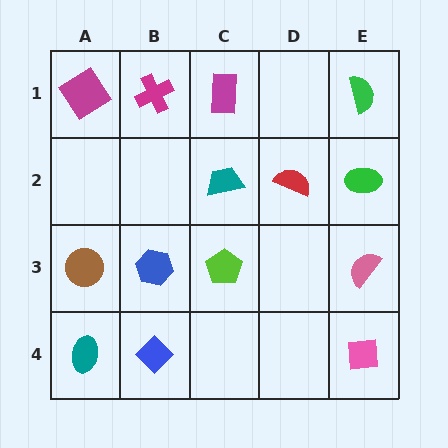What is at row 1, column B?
A magenta cross.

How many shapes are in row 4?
3 shapes.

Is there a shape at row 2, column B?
No, that cell is empty.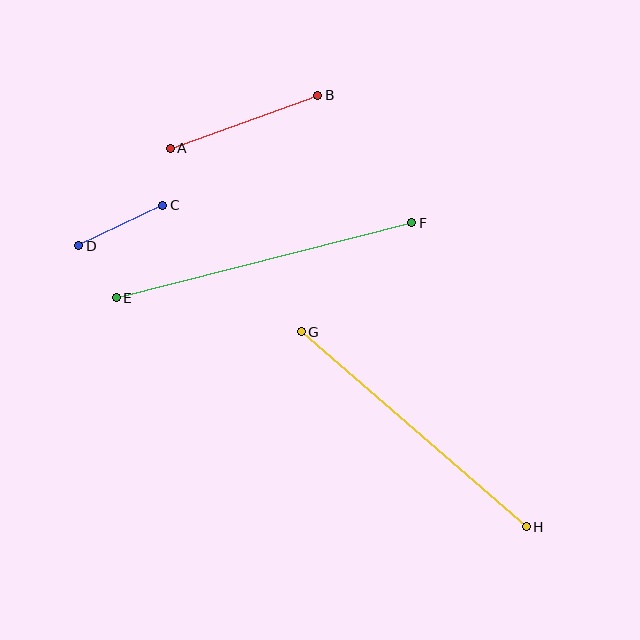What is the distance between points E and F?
The distance is approximately 305 pixels.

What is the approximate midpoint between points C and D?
The midpoint is at approximately (121, 226) pixels.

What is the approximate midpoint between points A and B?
The midpoint is at approximately (244, 122) pixels.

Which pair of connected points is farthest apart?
Points E and F are farthest apart.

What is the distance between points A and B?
The distance is approximately 157 pixels.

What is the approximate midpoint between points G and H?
The midpoint is at approximately (414, 429) pixels.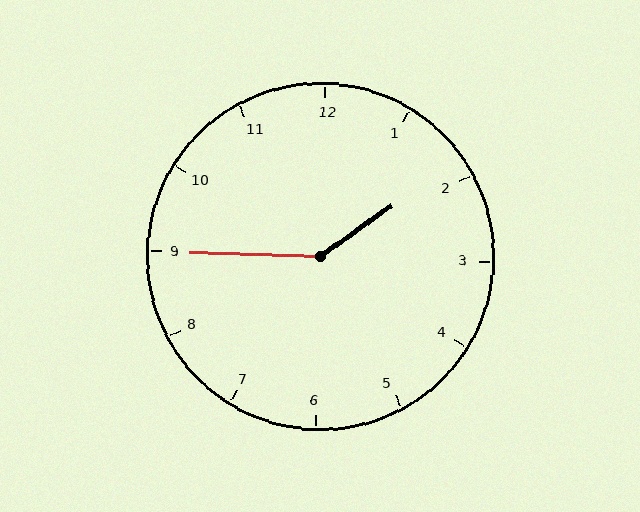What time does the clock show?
1:45.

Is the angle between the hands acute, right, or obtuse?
It is obtuse.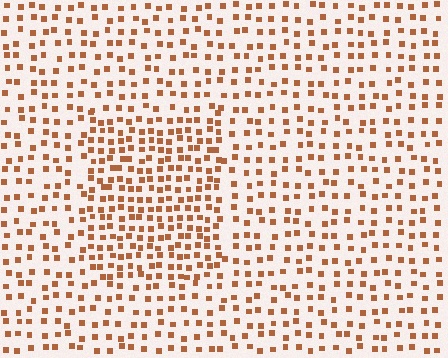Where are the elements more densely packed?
The elements are more densely packed inside the rectangle boundary.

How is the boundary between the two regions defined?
The boundary is defined by a change in element density (approximately 1.7x ratio). All elements are the same color, size, and shape.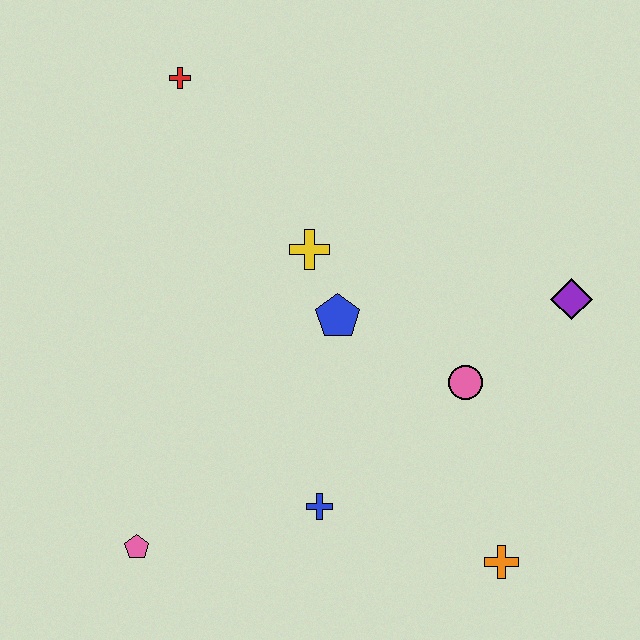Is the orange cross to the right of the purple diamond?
No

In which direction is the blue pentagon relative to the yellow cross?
The blue pentagon is below the yellow cross.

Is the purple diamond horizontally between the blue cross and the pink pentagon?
No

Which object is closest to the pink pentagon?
The blue cross is closest to the pink pentagon.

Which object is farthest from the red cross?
The orange cross is farthest from the red cross.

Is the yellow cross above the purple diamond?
Yes